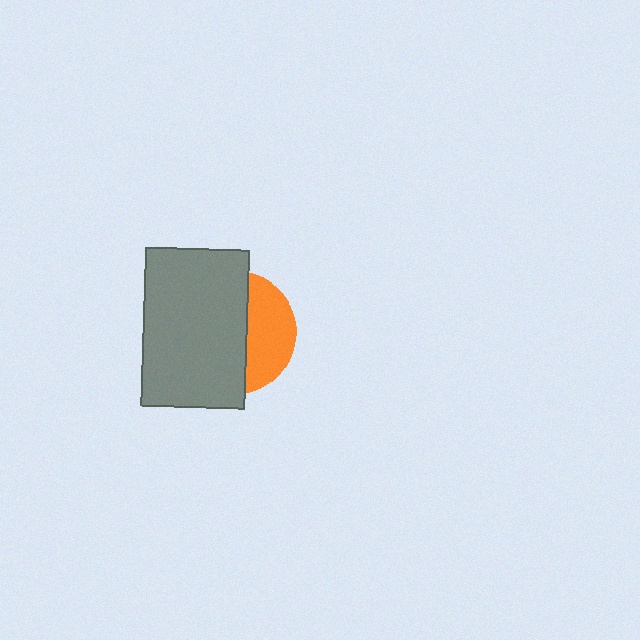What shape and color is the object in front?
The object in front is a gray rectangle.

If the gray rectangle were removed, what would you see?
You would see the complete orange circle.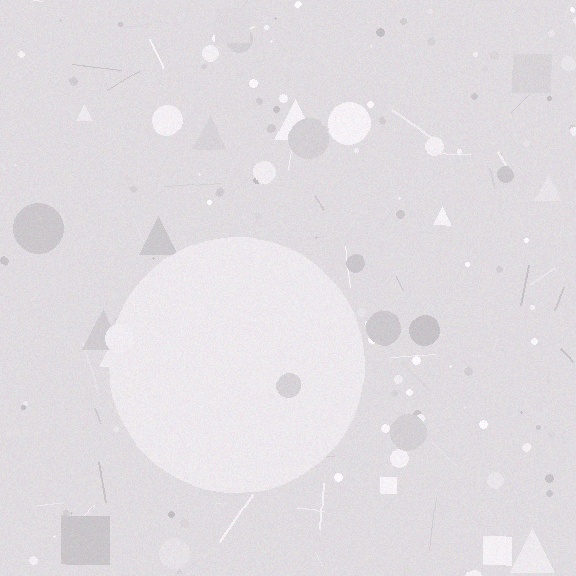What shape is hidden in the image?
A circle is hidden in the image.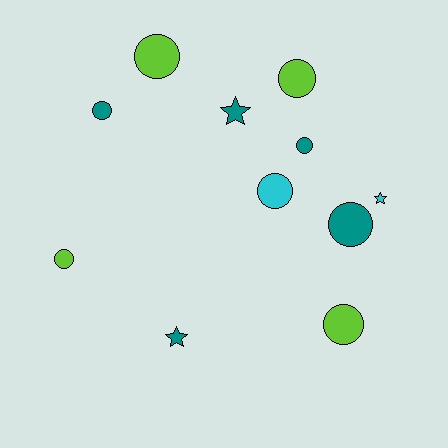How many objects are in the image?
There are 11 objects.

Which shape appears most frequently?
Circle, with 8 objects.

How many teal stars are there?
There are 2 teal stars.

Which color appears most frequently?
Teal, with 5 objects.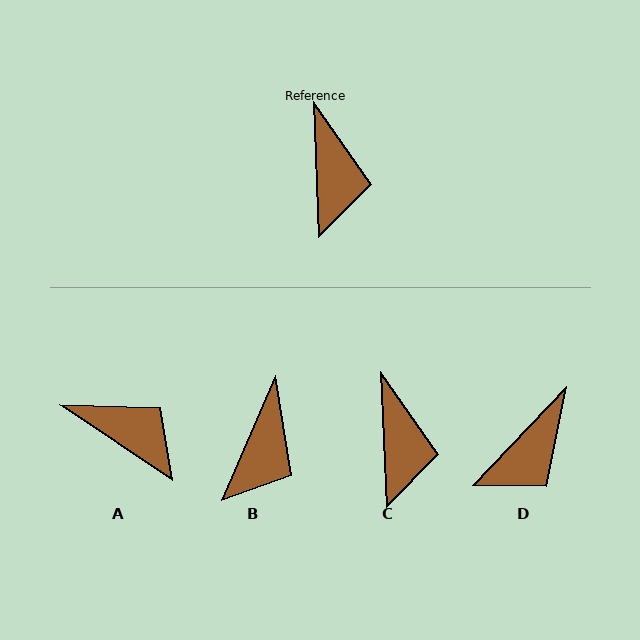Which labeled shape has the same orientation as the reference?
C.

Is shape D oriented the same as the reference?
No, it is off by about 46 degrees.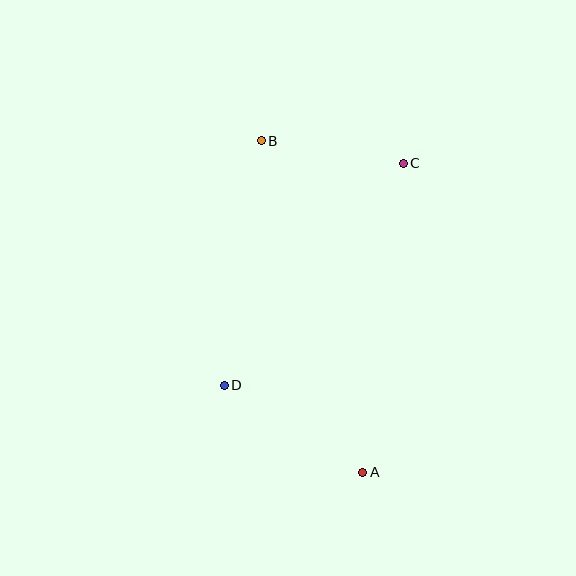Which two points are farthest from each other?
Points A and B are farthest from each other.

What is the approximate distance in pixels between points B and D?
The distance between B and D is approximately 247 pixels.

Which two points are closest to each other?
Points B and C are closest to each other.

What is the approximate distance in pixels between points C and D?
The distance between C and D is approximately 285 pixels.